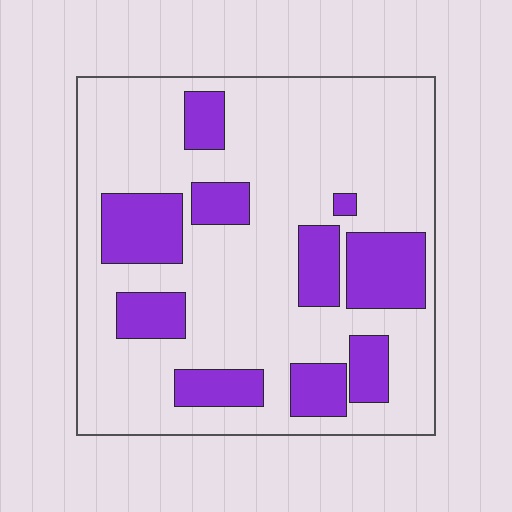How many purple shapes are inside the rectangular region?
10.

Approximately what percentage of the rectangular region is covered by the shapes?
Approximately 25%.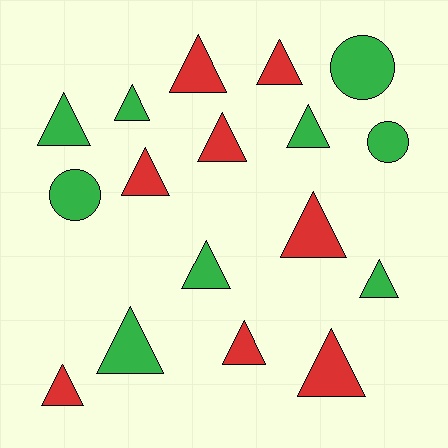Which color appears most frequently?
Green, with 9 objects.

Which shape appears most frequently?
Triangle, with 14 objects.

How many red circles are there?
There are no red circles.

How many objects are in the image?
There are 17 objects.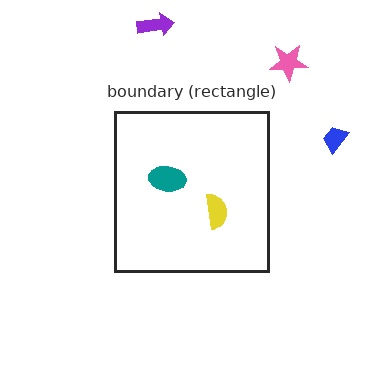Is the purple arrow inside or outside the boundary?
Outside.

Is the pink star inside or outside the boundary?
Outside.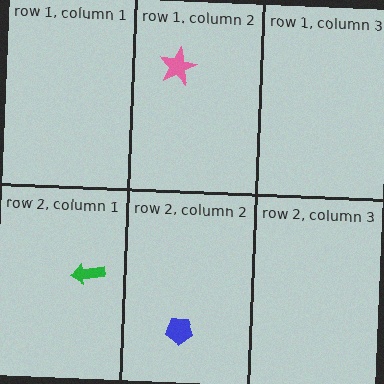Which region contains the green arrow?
The row 2, column 1 region.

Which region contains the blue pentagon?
The row 2, column 2 region.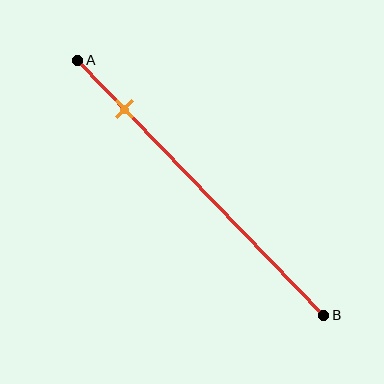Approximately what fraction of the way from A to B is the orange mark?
The orange mark is approximately 20% of the way from A to B.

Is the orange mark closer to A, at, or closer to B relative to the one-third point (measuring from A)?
The orange mark is closer to point A than the one-third point of segment AB.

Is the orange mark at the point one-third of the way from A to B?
No, the mark is at about 20% from A, not at the 33% one-third point.